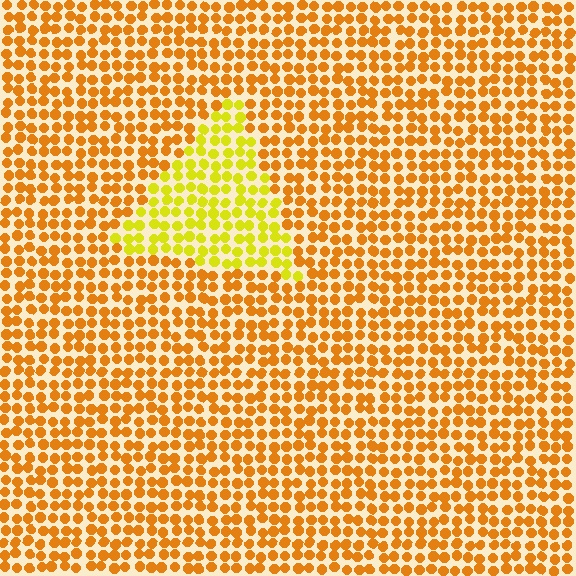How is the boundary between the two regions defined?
The boundary is defined purely by a slight shift in hue (about 32 degrees). Spacing, size, and orientation are identical on both sides.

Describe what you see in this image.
The image is filled with small orange elements in a uniform arrangement. A triangle-shaped region is visible where the elements are tinted to a slightly different hue, forming a subtle color boundary.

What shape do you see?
I see a triangle.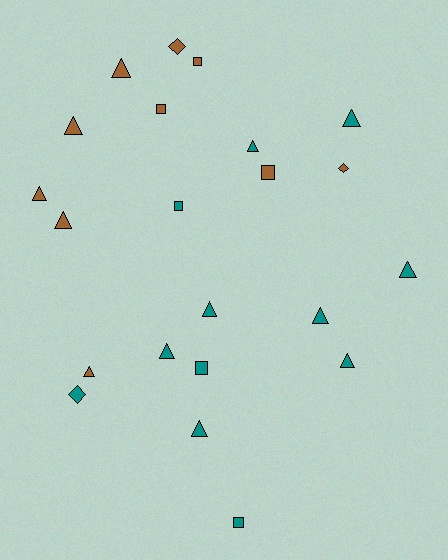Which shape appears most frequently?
Triangle, with 13 objects.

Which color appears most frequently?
Teal, with 12 objects.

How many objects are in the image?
There are 22 objects.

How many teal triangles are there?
There are 8 teal triangles.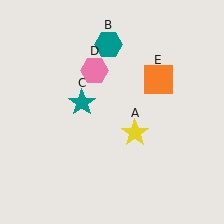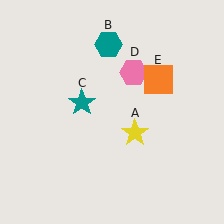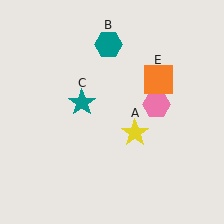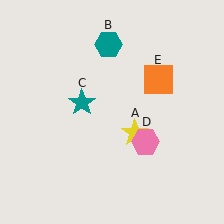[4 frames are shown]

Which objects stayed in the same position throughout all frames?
Yellow star (object A) and teal hexagon (object B) and teal star (object C) and orange square (object E) remained stationary.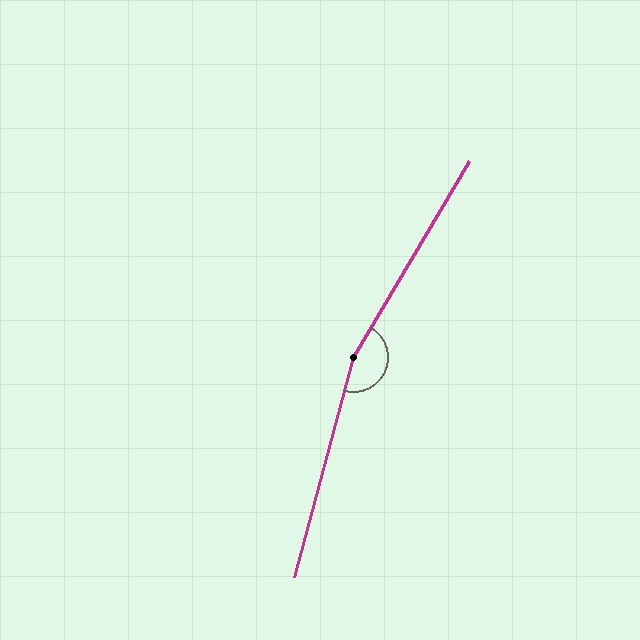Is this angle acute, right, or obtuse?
It is obtuse.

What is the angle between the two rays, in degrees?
Approximately 165 degrees.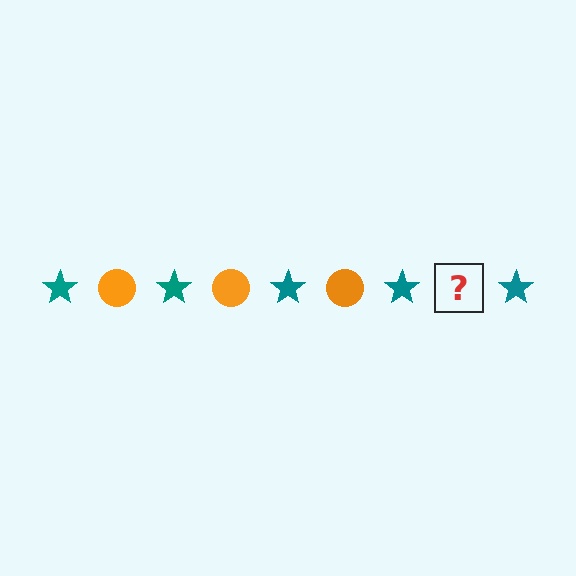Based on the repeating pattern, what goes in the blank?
The blank should be an orange circle.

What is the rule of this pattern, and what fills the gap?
The rule is that the pattern alternates between teal star and orange circle. The gap should be filled with an orange circle.